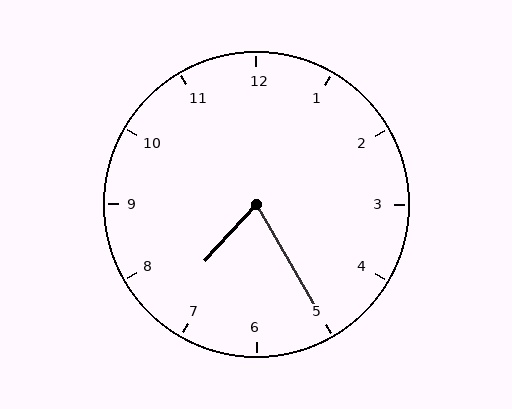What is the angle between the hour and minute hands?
Approximately 72 degrees.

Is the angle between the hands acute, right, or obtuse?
It is acute.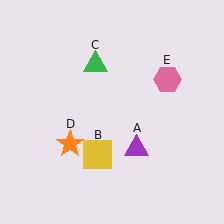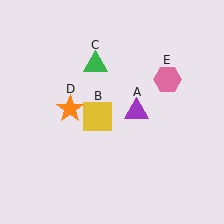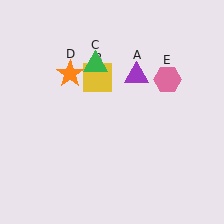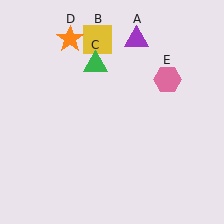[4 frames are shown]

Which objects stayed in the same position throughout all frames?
Green triangle (object C) and pink hexagon (object E) remained stationary.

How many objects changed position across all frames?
3 objects changed position: purple triangle (object A), yellow square (object B), orange star (object D).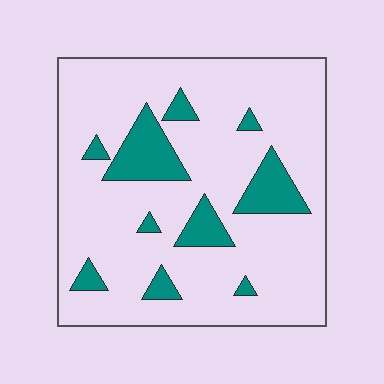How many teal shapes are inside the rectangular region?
10.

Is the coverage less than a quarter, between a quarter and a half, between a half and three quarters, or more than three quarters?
Less than a quarter.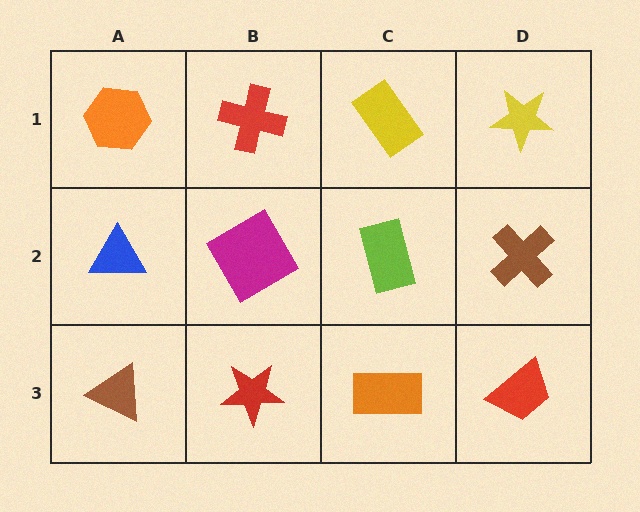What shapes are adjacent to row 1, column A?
A blue triangle (row 2, column A), a red cross (row 1, column B).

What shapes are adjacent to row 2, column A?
An orange hexagon (row 1, column A), a brown triangle (row 3, column A), a magenta diamond (row 2, column B).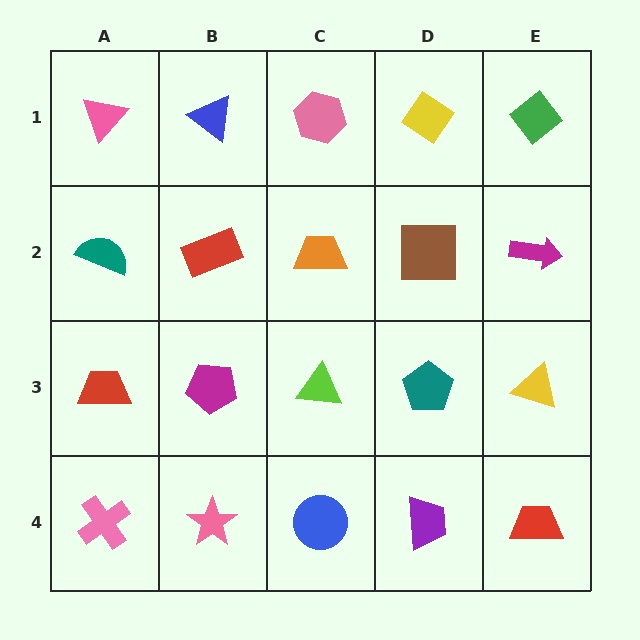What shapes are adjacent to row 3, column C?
An orange trapezoid (row 2, column C), a blue circle (row 4, column C), a magenta pentagon (row 3, column B), a teal pentagon (row 3, column D).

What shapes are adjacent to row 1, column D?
A brown square (row 2, column D), a pink hexagon (row 1, column C), a green diamond (row 1, column E).